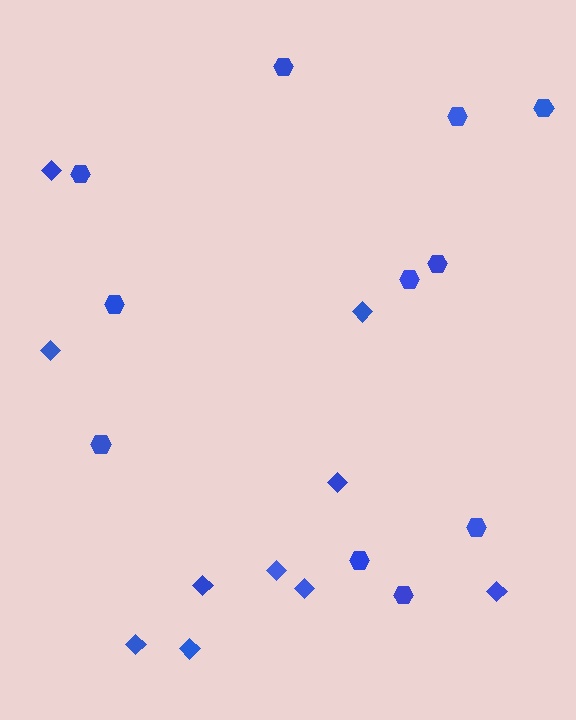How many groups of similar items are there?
There are 2 groups: one group of diamonds (10) and one group of hexagons (11).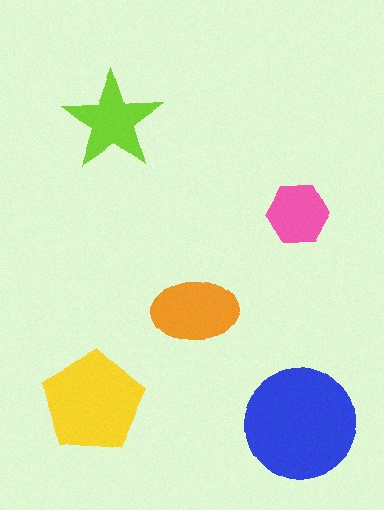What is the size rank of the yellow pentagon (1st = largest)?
2nd.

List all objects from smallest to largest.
The pink hexagon, the lime star, the orange ellipse, the yellow pentagon, the blue circle.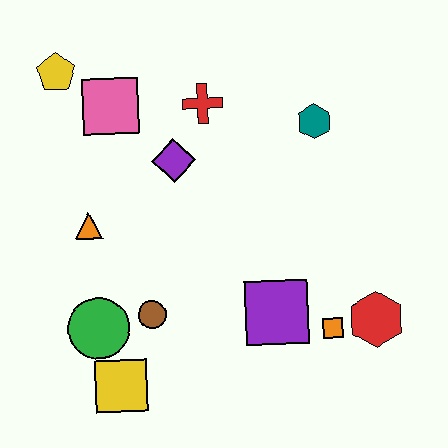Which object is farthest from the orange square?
The yellow pentagon is farthest from the orange square.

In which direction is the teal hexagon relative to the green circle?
The teal hexagon is to the right of the green circle.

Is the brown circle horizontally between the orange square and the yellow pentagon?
Yes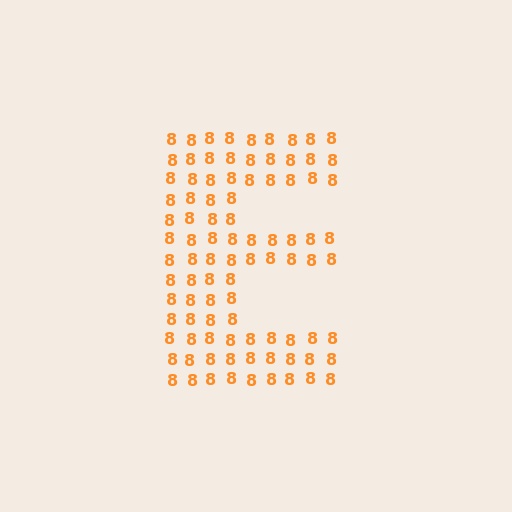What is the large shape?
The large shape is the letter E.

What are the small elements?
The small elements are digit 8's.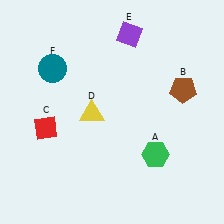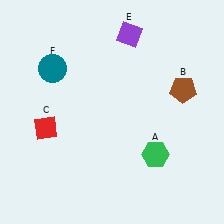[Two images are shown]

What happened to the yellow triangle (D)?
The yellow triangle (D) was removed in Image 2. It was in the bottom-left area of Image 1.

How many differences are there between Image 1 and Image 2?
There is 1 difference between the two images.